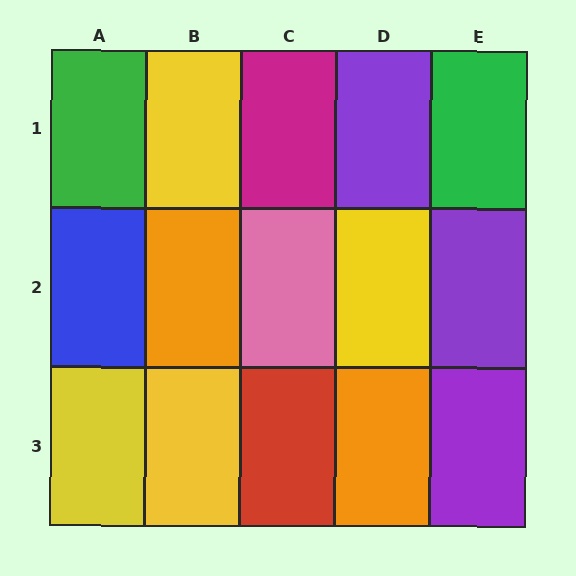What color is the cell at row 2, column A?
Blue.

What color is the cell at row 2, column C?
Pink.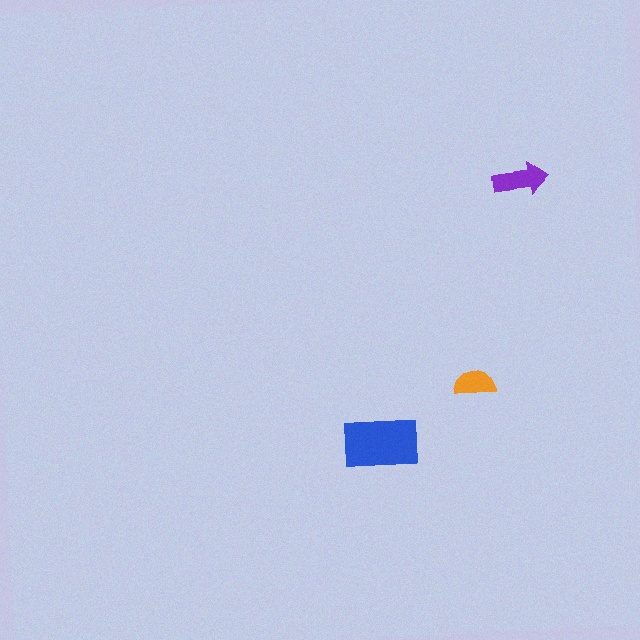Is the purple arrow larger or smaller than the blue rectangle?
Smaller.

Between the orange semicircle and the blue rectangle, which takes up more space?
The blue rectangle.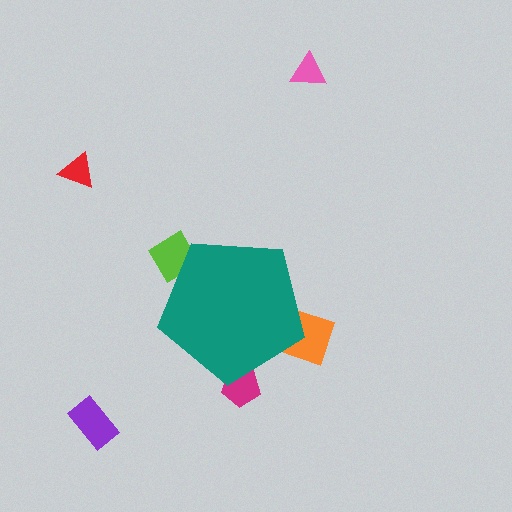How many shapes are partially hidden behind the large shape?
3 shapes are partially hidden.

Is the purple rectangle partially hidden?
No, the purple rectangle is fully visible.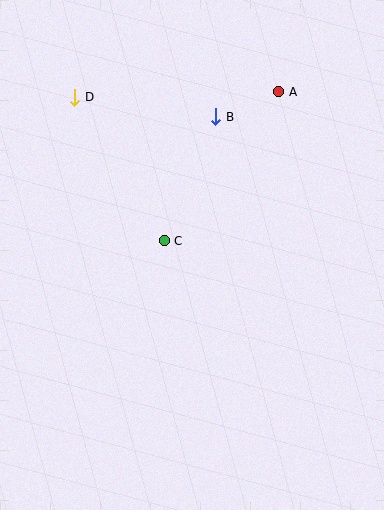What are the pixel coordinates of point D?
Point D is at (75, 97).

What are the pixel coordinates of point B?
Point B is at (216, 117).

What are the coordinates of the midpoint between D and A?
The midpoint between D and A is at (177, 94).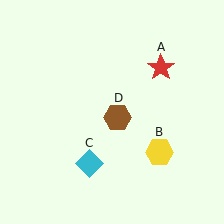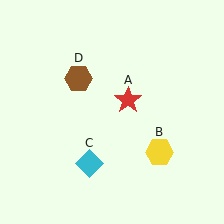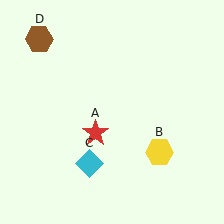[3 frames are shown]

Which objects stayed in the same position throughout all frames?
Yellow hexagon (object B) and cyan diamond (object C) remained stationary.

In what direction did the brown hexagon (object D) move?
The brown hexagon (object D) moved up and to the left.